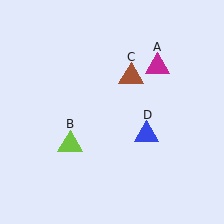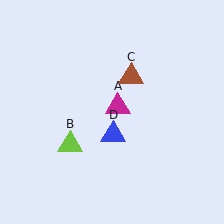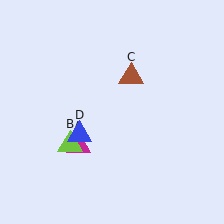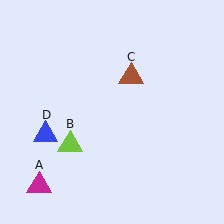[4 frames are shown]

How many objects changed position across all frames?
2 objects changed position: magenta triangle (object A), blue triangle (object D).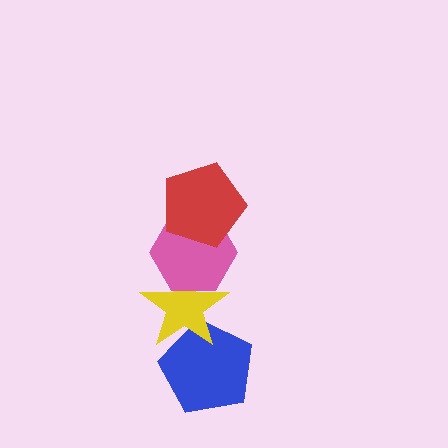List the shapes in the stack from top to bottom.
From top to bottom: the red pentagon, the pink hexagon, the yellow star, the blue pentagon.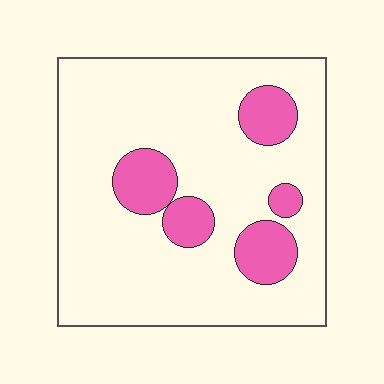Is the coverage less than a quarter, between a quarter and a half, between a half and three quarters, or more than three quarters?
Less than a quarter.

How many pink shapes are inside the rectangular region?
5.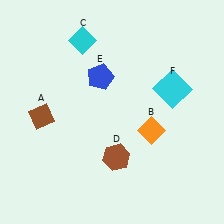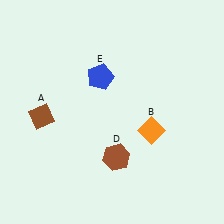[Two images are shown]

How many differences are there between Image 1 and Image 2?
There are 2 differences between the two images.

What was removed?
The cyan diamond (C), the cyan square (F) were removed in Image 2.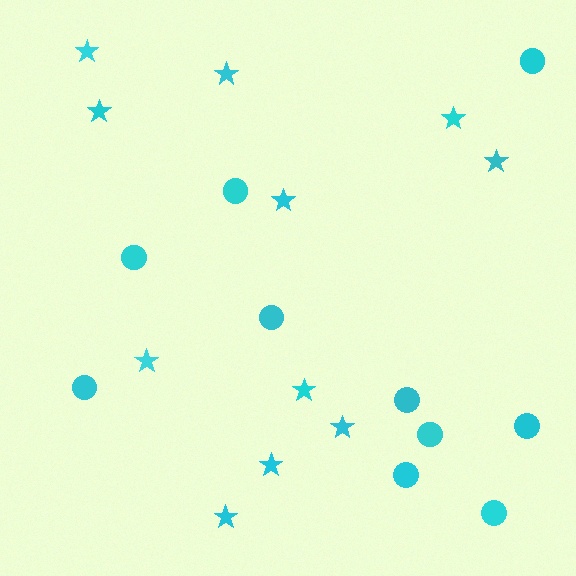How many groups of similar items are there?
There are 2 groups: one group of stars (11) and one group of circles (10).